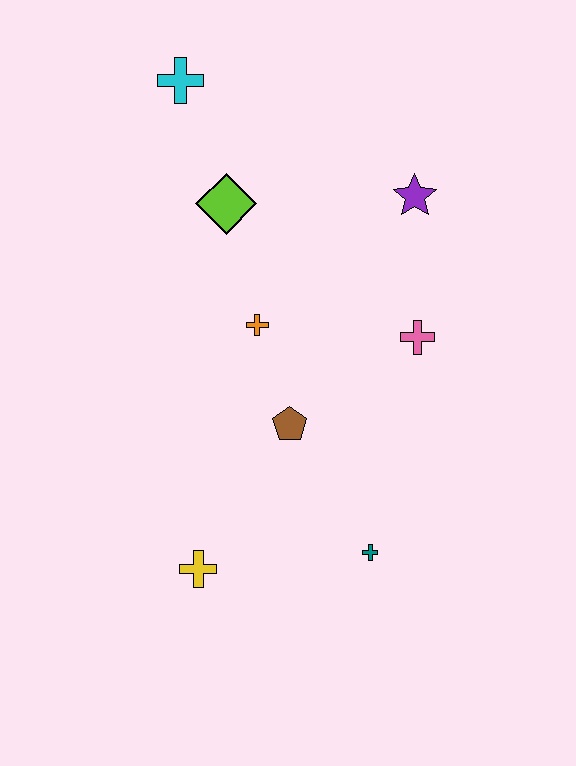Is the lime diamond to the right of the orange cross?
No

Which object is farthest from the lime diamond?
The teal cross is farthest from the lime diamond.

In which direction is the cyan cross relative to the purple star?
The cyan cross is to the left of the purple star.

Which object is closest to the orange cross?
The brown pentagon is closest to the orange cross.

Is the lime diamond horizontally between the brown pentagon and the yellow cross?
Yes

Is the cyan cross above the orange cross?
Yes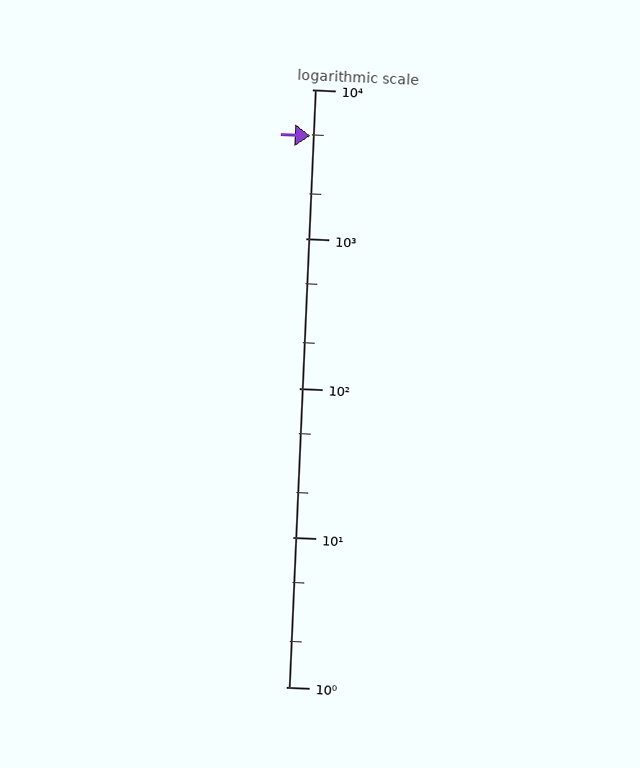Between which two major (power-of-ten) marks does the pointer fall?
The pointer is between 1000 and 10000.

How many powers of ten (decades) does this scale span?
The scale spans 4 decades, from 1 to 10000.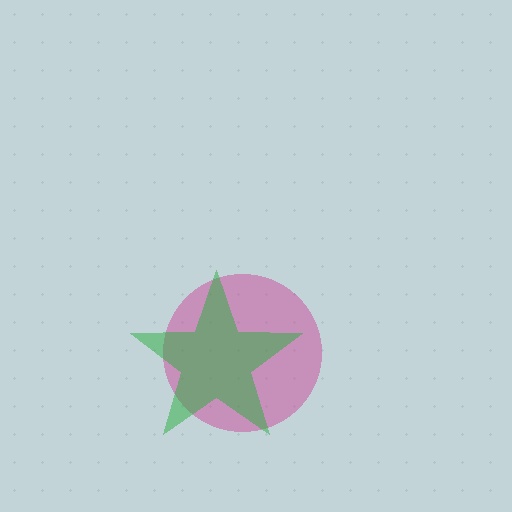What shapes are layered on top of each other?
The layered shapes are: a magenta circle, a green star.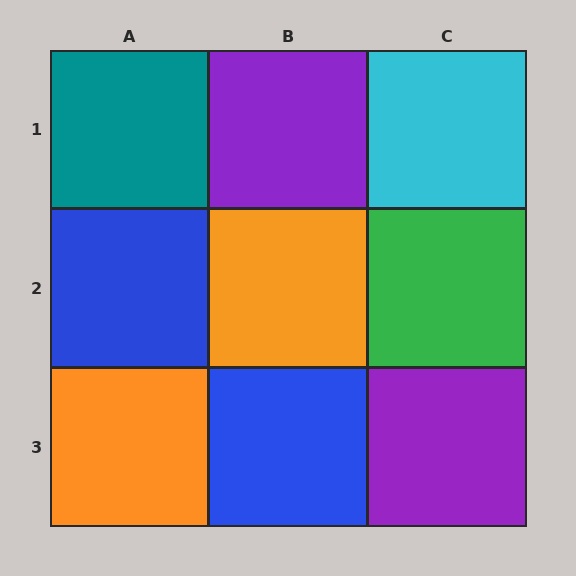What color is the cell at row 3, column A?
Orange.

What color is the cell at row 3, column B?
Blue.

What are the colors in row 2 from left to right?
Blue, orange, green.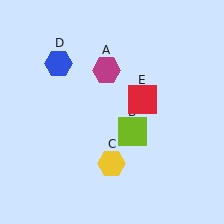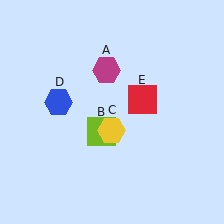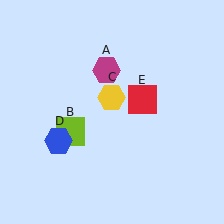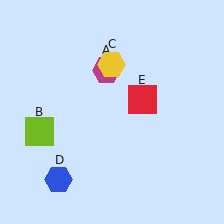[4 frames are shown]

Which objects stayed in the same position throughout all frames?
Magenta hexagon (object A) and red square (object E) remained stationary.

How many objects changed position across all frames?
3 objects changed position: lime square (object B), yellow hexagon (object C), blue hexagon (object D).